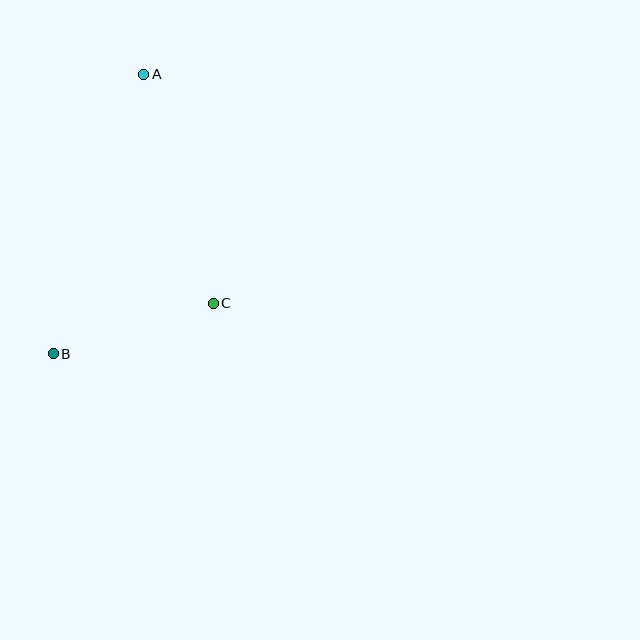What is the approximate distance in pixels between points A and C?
The distance between A and C is approximately 239 pixels.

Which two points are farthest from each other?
Points A and B are farthest from each other.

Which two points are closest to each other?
Points B and C are closest to each other.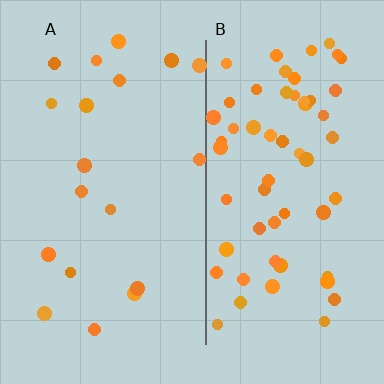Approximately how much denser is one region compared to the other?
Approximately 3.1× — region B over region A.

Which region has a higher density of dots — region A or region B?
B (the right).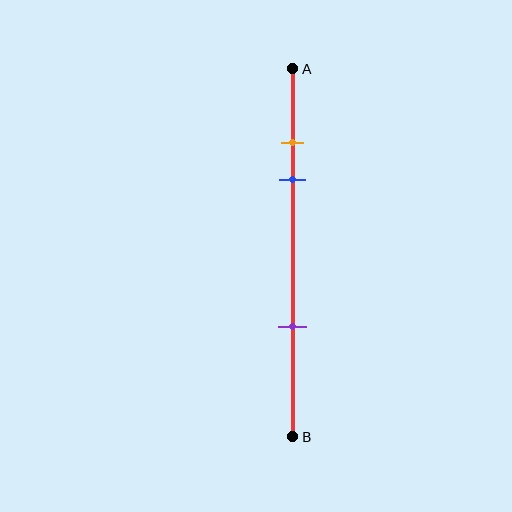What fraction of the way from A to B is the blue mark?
The blue mark is approximately 30% (0.3) of the way from A to B.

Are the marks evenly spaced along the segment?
No, the marks are not evenly spaced.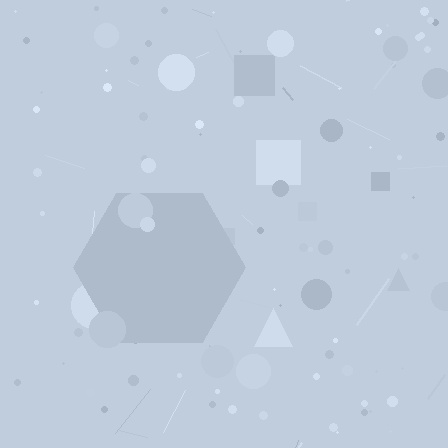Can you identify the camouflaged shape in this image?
The camouflaged shape is a hexagon.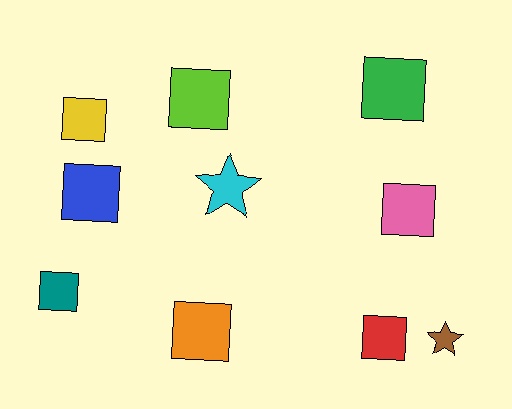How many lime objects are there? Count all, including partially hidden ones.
There is 1 lime object.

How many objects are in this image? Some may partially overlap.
There are 10 objects.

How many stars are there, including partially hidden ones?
There are 2 stars.